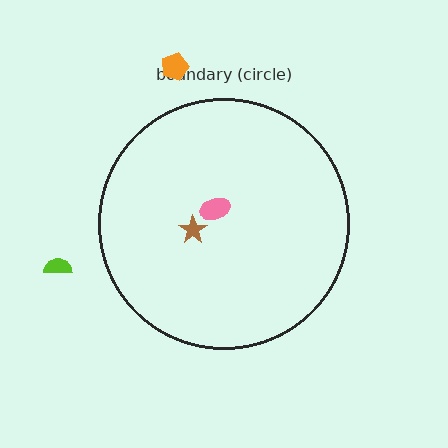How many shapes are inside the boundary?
2 inside, 2 outside.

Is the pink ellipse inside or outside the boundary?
Inside.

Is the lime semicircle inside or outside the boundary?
Outside.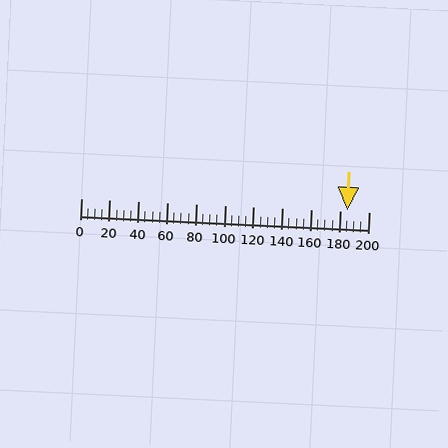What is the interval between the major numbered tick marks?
The major tick marks are spaced 20 units apart.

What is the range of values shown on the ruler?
The ruler shows values from 0 to 200.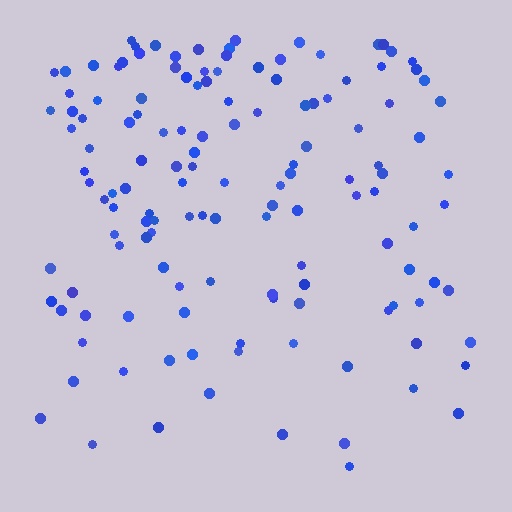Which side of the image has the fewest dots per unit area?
The bottom.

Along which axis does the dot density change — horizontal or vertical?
Vertical.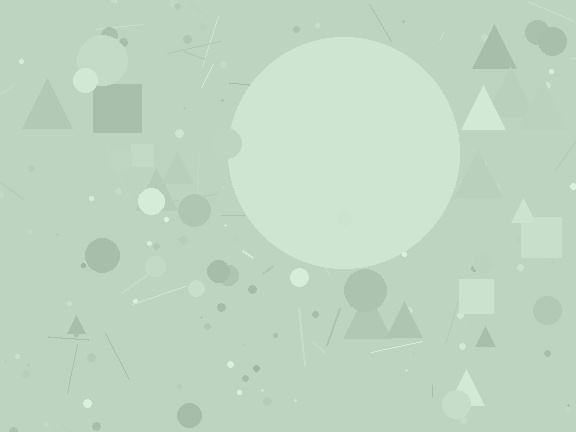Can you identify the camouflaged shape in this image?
The camouflaged shape is a circle.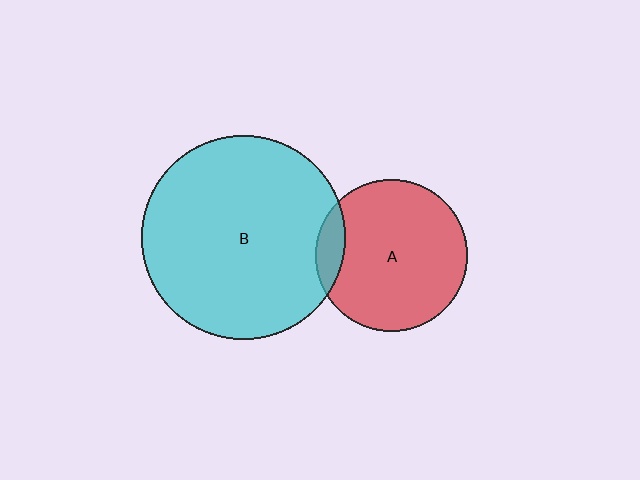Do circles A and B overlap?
Yes.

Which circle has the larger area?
Circle B (cyan).